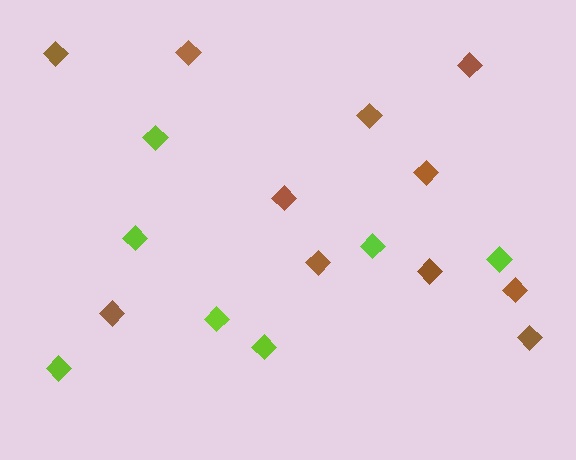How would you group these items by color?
There are 2 groups: one group of brown diamonds (11) and one group of lime diamonds (7).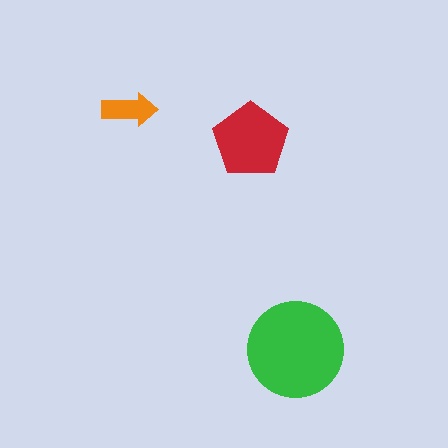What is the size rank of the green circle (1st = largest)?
1st.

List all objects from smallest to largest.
The orange arrow, the red pentagon, the green circle.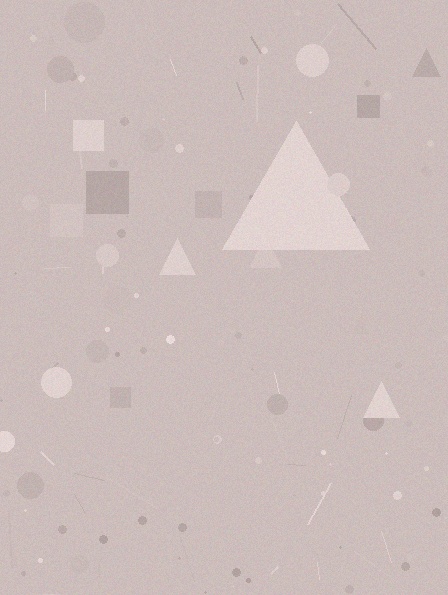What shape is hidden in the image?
A triangle is hidden in the image.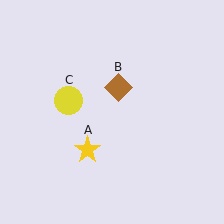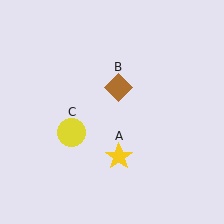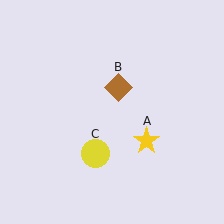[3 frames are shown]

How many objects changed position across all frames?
2 objects changed position: yellow star (object A), yellow circle (object C).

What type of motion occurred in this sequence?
The yellow star (object A), yellow circle (object C) rotated counterclockwise around the center of the scene.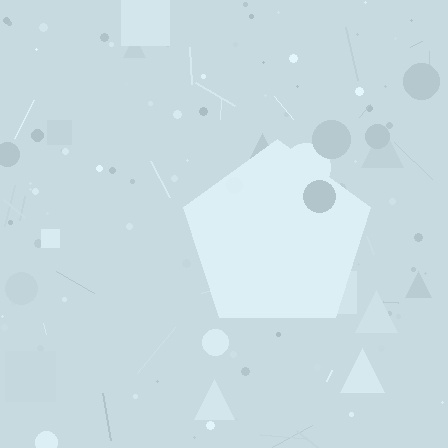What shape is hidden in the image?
A pentagon is hidden in the image.